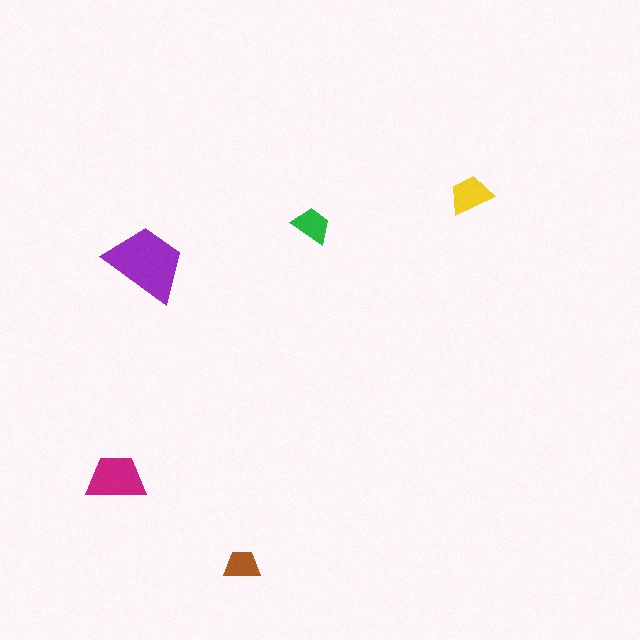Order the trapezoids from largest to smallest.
the purple one, the magenta one, the yellow one, the green one, the brown one.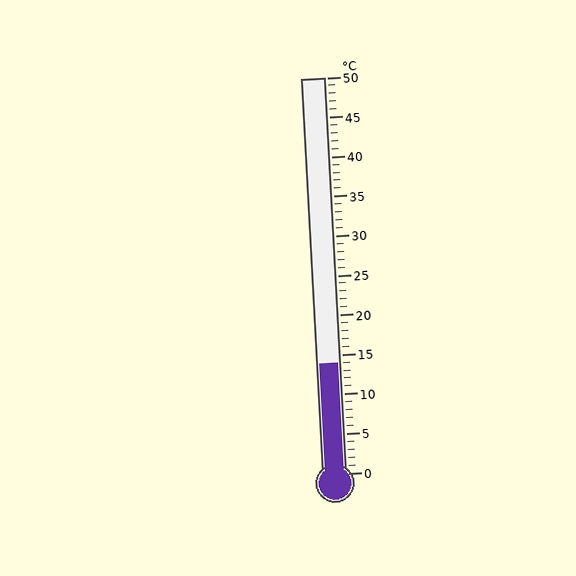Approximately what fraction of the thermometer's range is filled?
The thermometer is filled to approximately 30% of its range.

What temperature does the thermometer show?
The thermometer shows approximately 14°C.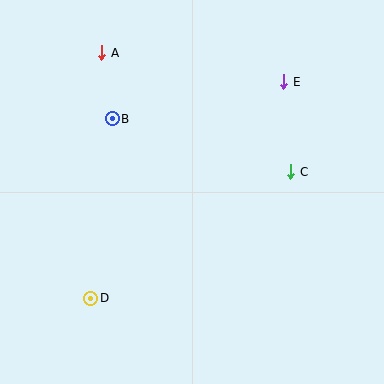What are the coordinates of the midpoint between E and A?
The midpoint between E and A is at (193, 67).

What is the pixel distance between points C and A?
The distance between C and A is 223 pixels.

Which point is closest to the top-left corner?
Point A is closest to the top-left corner.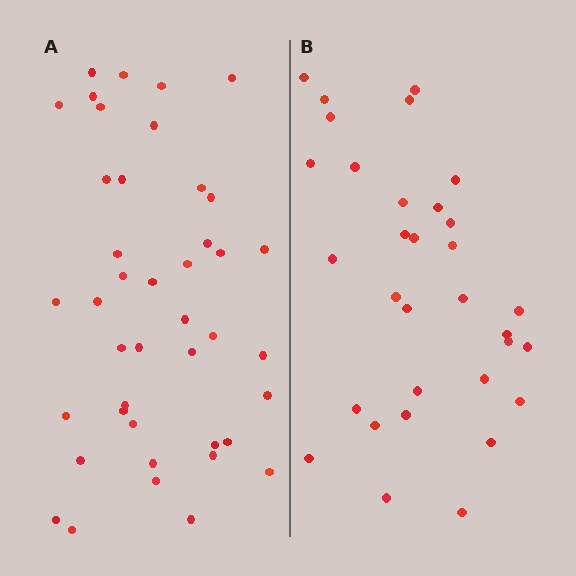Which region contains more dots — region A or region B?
Region A (the left region) has more dots.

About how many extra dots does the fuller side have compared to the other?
Region A has roughly 10 or so more dots than region B.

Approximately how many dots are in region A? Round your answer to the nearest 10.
About 40 dots. (The exact count is 42, which rounds to 40.)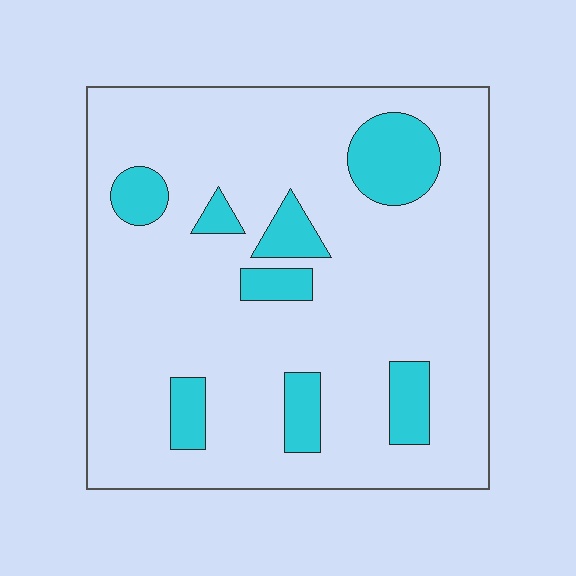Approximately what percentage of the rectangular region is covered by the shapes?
Approximately 15%.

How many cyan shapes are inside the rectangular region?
8.